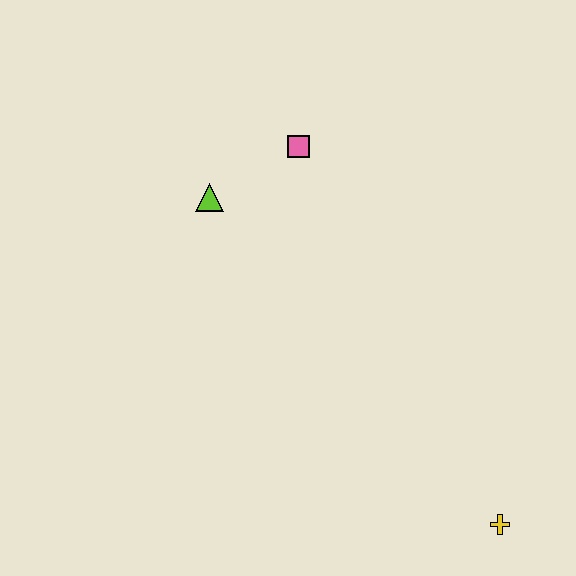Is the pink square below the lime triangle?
No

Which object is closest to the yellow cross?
The pink square is closest to the yellow cross.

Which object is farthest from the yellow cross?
The lime triangle is farthest from the yellow cross.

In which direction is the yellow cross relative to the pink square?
The yellow cross is below the pink square.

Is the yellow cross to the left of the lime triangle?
No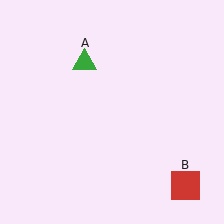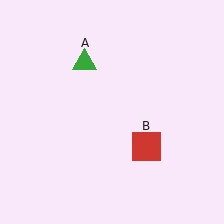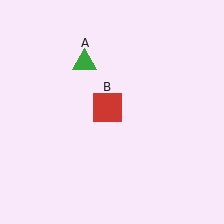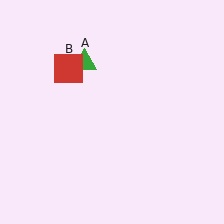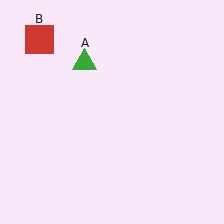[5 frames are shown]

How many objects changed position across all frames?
1 object changed position: red square (object B).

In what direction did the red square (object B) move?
The red square (object B) moved up and to the left.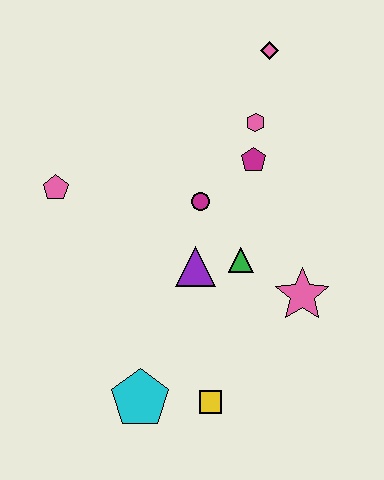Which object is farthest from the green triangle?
The pink diamond is farthest from the green triangle.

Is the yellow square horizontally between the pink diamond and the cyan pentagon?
Yes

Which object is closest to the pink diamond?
The pink hexagon is closest to the pink diamond.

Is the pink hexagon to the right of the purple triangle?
Yes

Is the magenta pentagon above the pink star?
Yes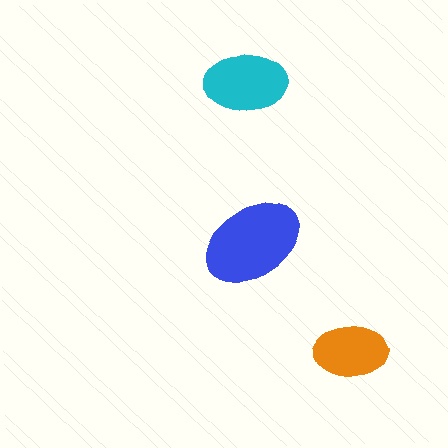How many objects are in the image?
There are 3 objects in the image.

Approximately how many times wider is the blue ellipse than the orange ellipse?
About 1.5 times wider.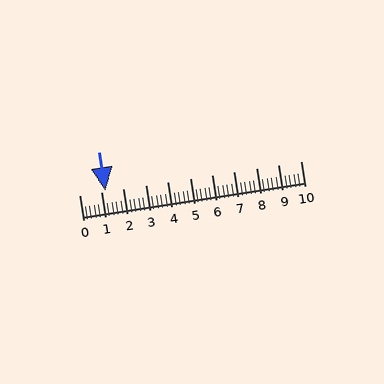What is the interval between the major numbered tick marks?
The major tick marks are spaced 1 units apart.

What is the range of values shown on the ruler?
The ruler shows values from 0 to 10.